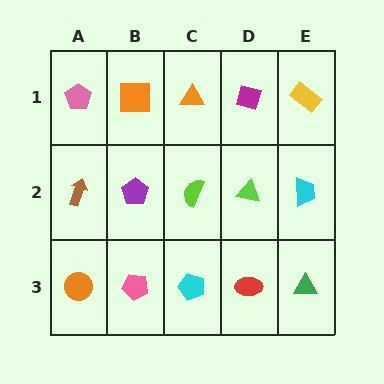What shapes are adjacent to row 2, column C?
An orange triangle (row 1, column C), a cyan pentagon (row 3, column C), a purple pentagon (row 2, column B), a lime triangle (row 2, column D).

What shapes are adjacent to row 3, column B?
A purple pentagon (row 2, column B), an orange circle (row 3, column A), a cyan pentagon (row 3, column C).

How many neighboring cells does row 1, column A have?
2.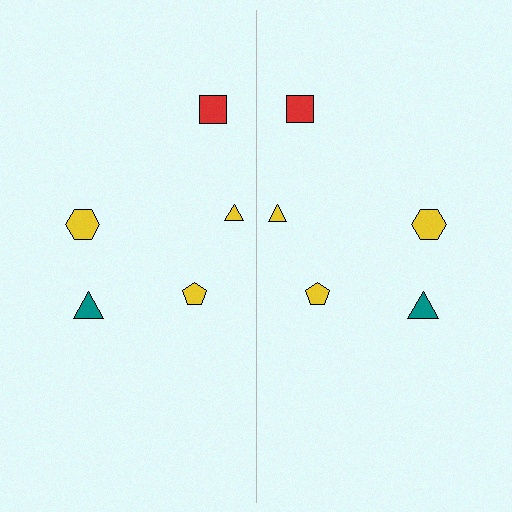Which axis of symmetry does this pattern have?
The pattern has a vertical axis of symmetry running through the center of the image.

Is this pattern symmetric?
Yes, this pattern has bilateral (reflection) symmetry.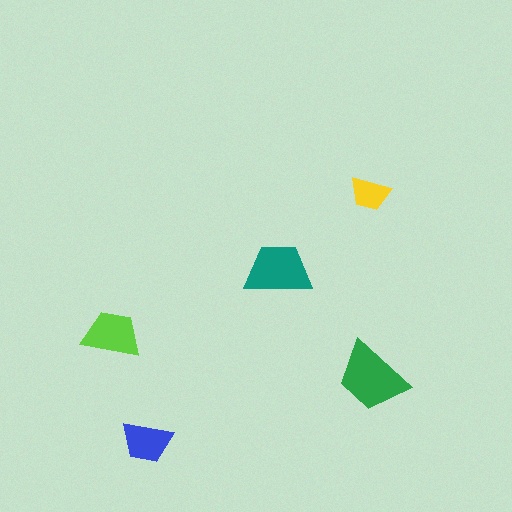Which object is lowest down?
The blue trapezoid is bottommost.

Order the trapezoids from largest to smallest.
the green one, the teal one, the lime one, the blue one, the yellow one.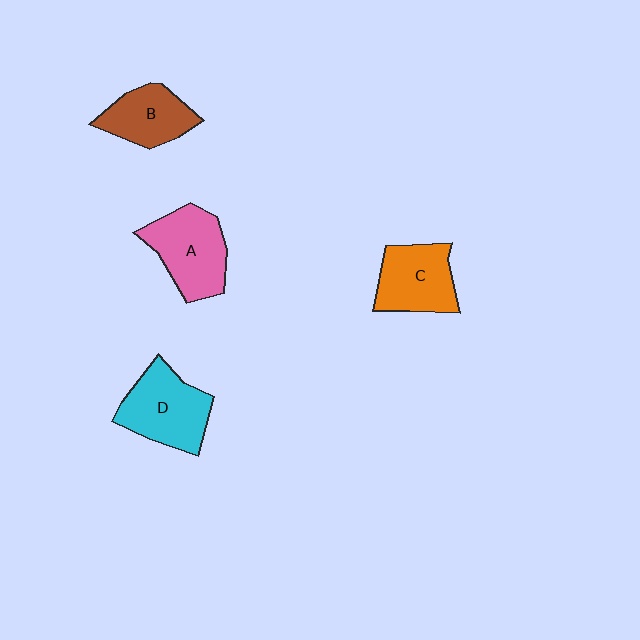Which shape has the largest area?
Shape D (cyan).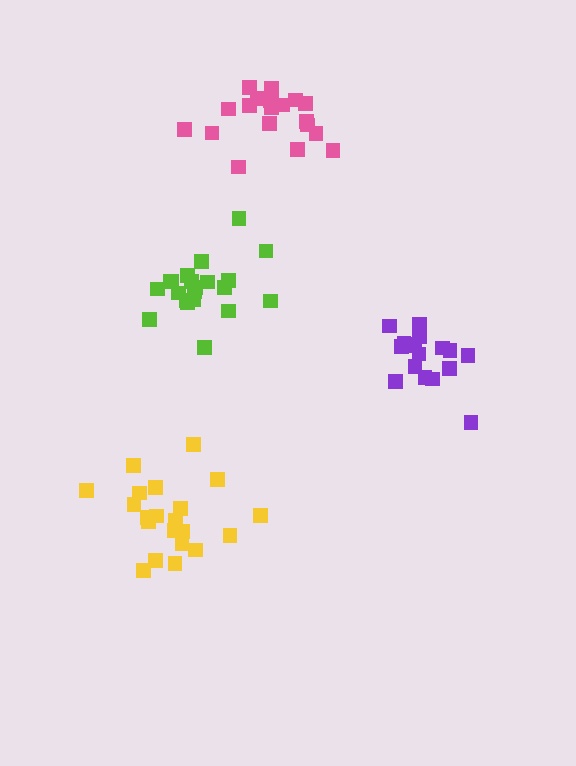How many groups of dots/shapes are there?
There are 4 groups.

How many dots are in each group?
Group 1: 21 dots, Group 2: 17 dots, Group 3: 21 dots, Group 4: 20 dots (79 total).